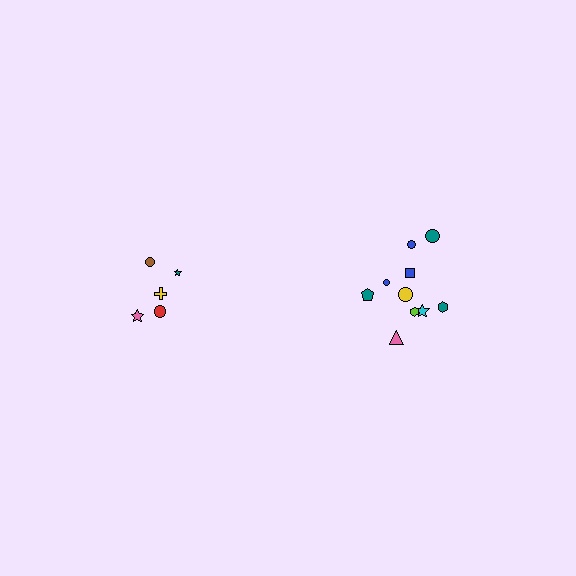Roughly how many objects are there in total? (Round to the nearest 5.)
Roughly 15 objects in total.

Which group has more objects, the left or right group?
The right group.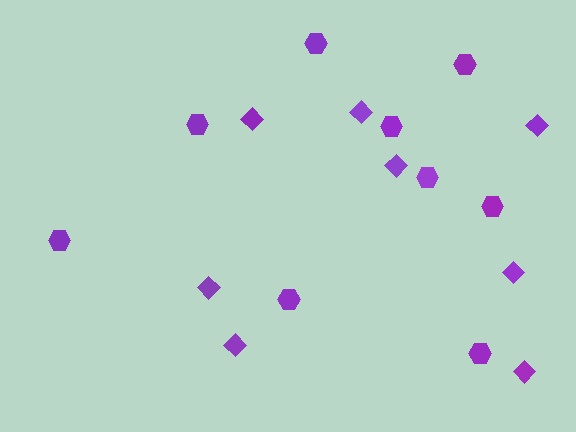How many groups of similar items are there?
There are 2 groups: one group of hexagons (9) and one group of diamonds (8).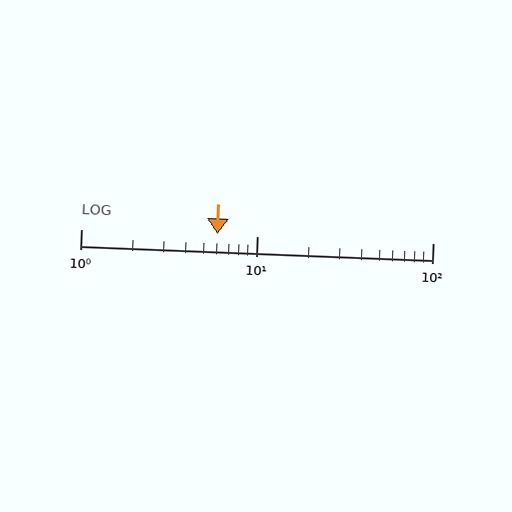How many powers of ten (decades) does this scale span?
The scale spans 2 decades, from 1 to 100.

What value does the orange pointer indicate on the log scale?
The pointer indicates approximately 6.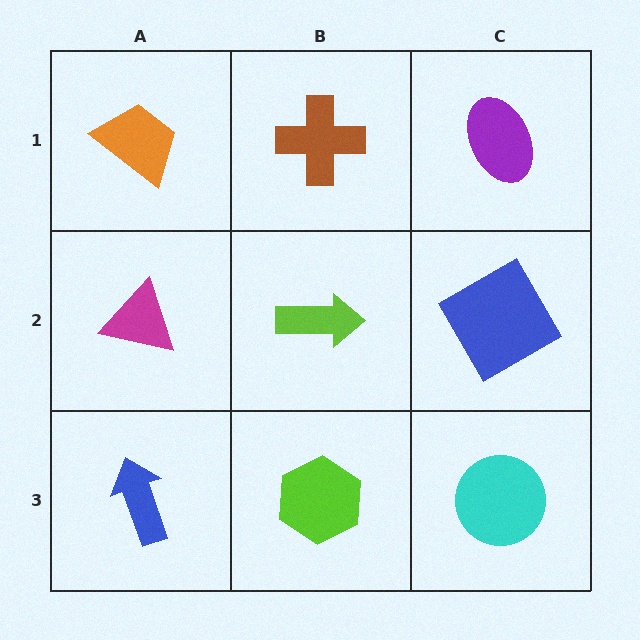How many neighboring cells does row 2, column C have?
3.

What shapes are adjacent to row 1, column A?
A magenta triangle (row 2, column A), a brown cross (row 1, column B).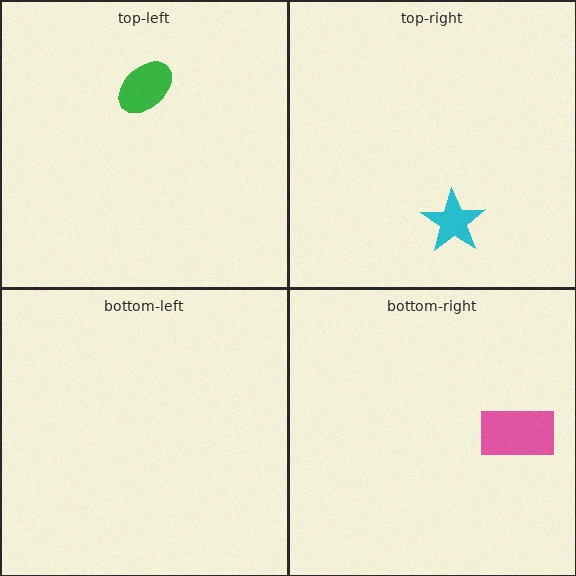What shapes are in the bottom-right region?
The pink rectangle.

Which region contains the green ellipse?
The top-left region.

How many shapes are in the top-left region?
1.